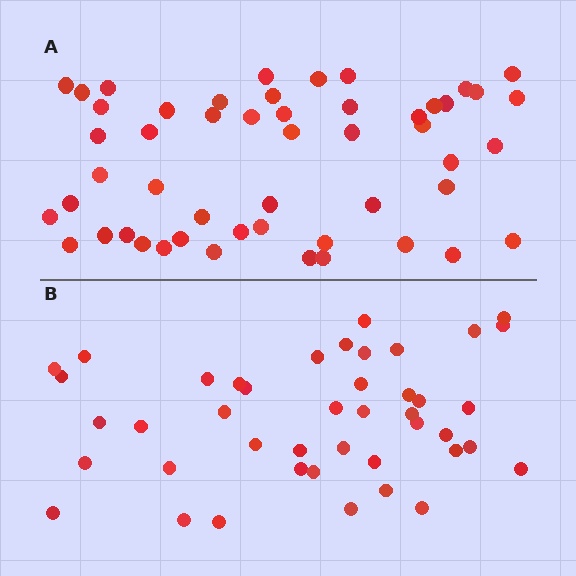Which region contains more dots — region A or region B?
Region A (the top region) has more dots.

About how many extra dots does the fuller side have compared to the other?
Region A has roughly 8 or so more dots than region B.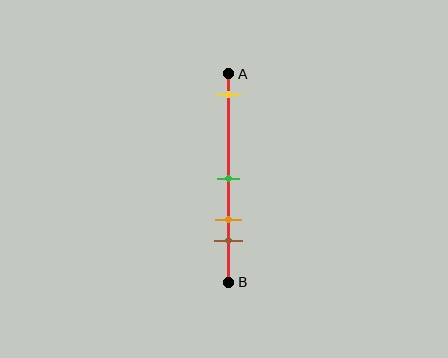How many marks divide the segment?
There are 4 marks dividing the segment.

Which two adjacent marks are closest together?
The orange and brown marks are the closest adjacent pair.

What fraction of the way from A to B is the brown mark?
The brown mark is approximately 80% (0.8) of the way from A to B.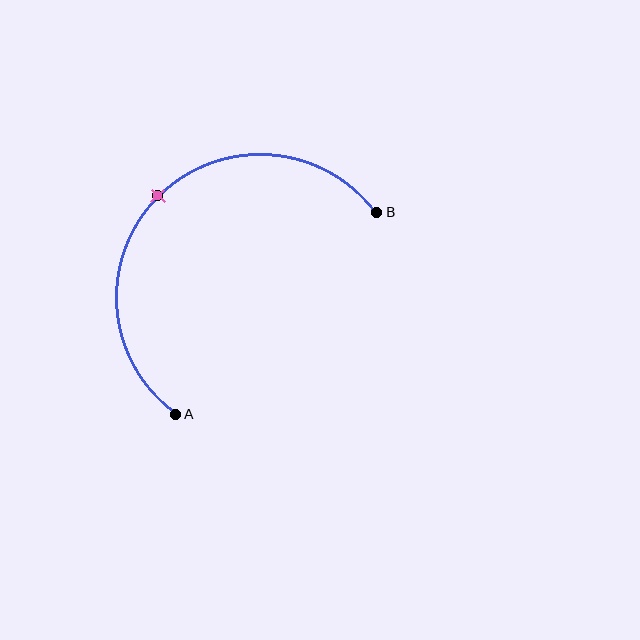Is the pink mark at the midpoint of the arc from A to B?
Yes. The pink mark lies on the arc at equal arc-length from both A and B — it is the arc midpoint.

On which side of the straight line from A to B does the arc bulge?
The arc bulges above and to the left of the straight line connecting A and B.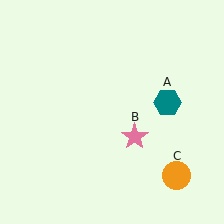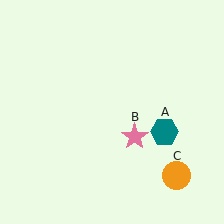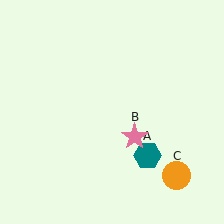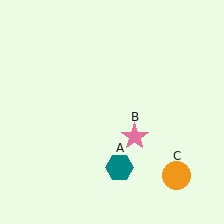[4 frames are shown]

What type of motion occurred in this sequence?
The teal hexagon (object A) rotated clockwise around the center of the scene.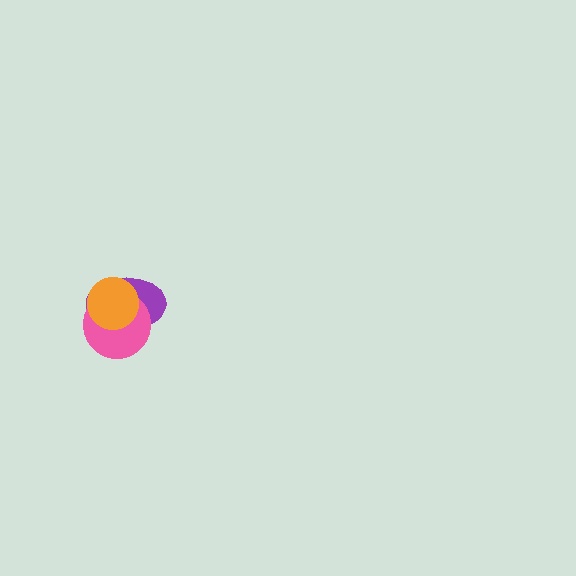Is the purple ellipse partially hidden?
Yes, it is partially covered by another shape.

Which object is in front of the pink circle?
The orange circle is in front of the pink circle.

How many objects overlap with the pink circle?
2 objects overlap with the pink circle.